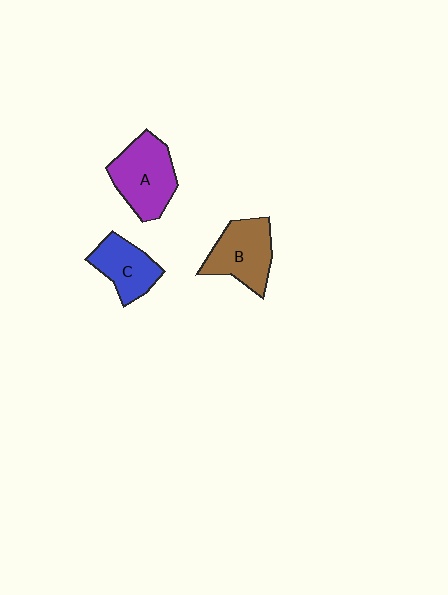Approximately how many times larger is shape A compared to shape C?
Approximately 1.4 times.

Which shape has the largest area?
Shape A (purple).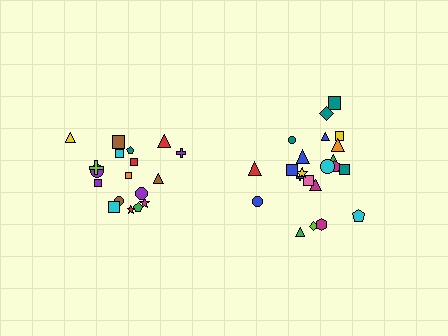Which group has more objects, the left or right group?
The right group.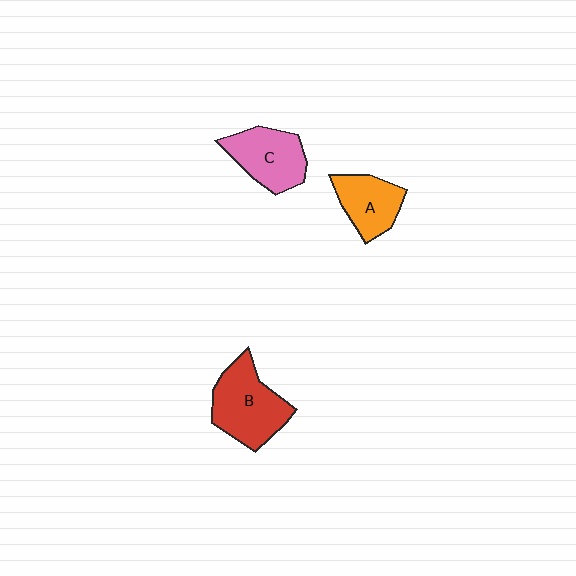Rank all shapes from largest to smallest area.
From largest to smallest: B (red), C (pink), A (orange).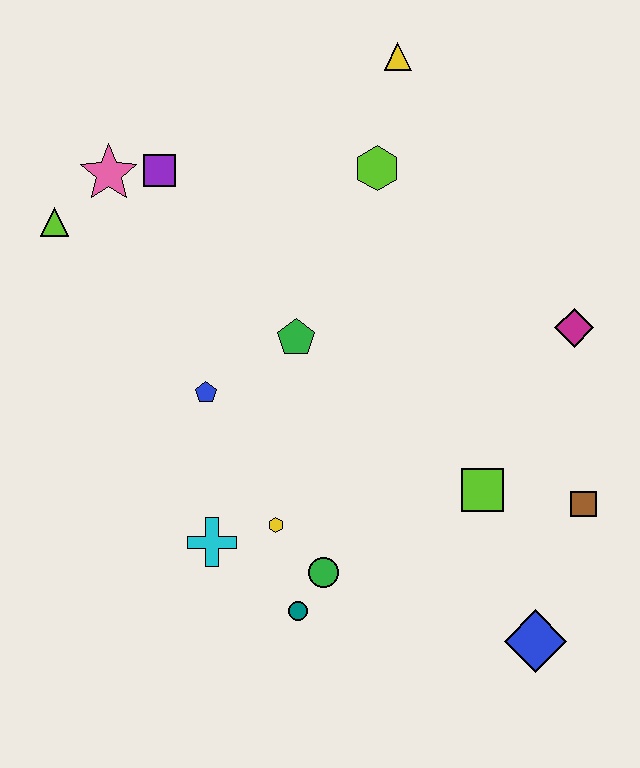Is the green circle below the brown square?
Yes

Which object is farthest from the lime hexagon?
The blue diamond is farthest from the lime hexagon.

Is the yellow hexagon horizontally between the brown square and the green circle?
No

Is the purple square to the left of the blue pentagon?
Yes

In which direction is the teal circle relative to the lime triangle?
The teal circle is below the lime triangle.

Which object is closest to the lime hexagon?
The yellow triangle is closest to the lime hexagon.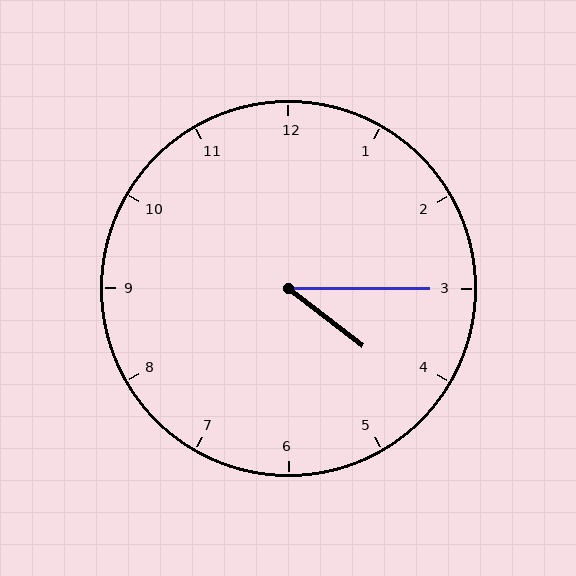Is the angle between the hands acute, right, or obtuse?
It is acute.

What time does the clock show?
4:15.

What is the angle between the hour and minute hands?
Approximately 38 degrees.